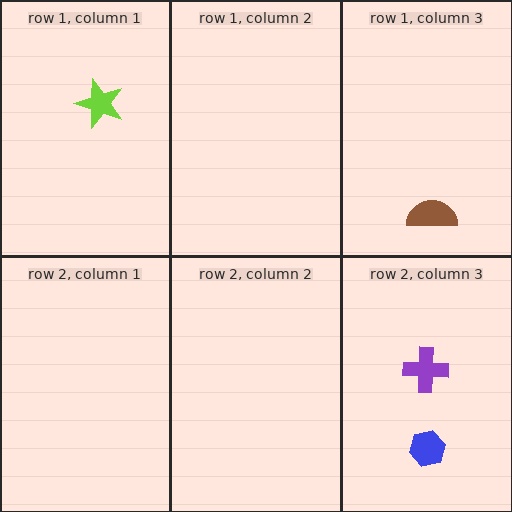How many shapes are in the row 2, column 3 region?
2.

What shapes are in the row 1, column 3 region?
The brown semicircle.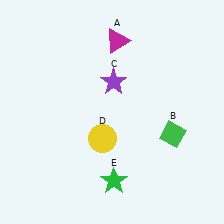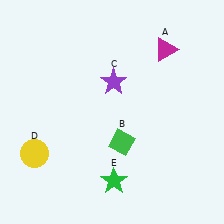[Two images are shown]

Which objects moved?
The objects that moved are: the magenta triangle (A), the green diamond (B), the yellow circle (D).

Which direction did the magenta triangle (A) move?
The magenta triangle (A) moved right.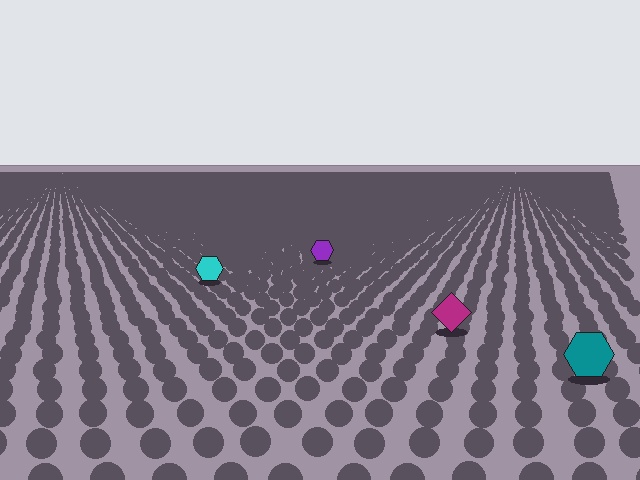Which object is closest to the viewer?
The teal hexagon is closest. The texture marks near it are larger and more spread out.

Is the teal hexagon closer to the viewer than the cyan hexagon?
Yes. The teal hexagon is closer — you can tell from the texture gradient: the ground texture is coarser near it.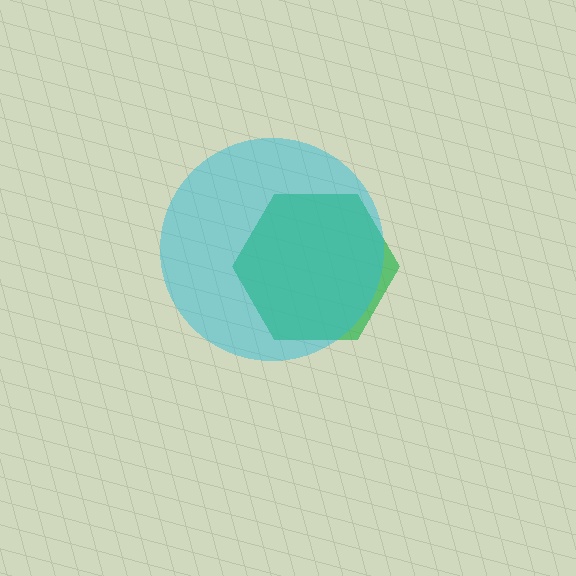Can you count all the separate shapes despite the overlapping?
Yes, there are 2 separate shapes.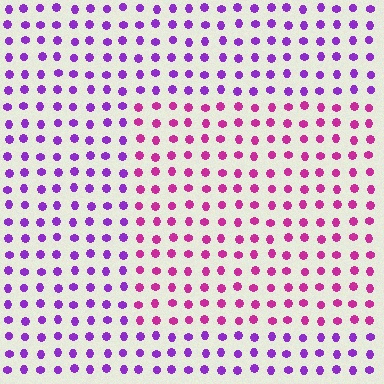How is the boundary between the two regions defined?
The boundary is defined purely by a slight shift in hue (about 39 degrees). Spacing, size, and orientation are identical on both sides.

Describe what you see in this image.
The image is filled with small purple elements in a uniform arrangement. A rectangle-shaped region is visible where the elements are tinted to a slightly different hue, forming a subtle color boundary.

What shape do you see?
I see a rectangle.